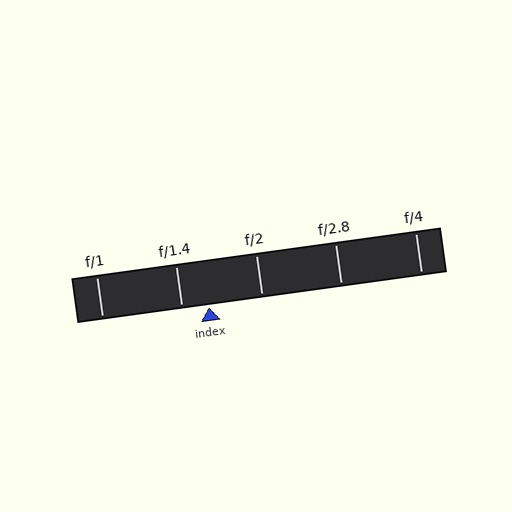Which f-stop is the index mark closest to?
The index mark is closest to f/1.4.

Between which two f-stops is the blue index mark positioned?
The index mark is between f/1.4 and f/2.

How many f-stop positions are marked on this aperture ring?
There are 5 f-stop positions marked.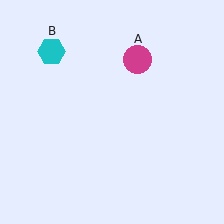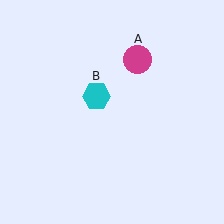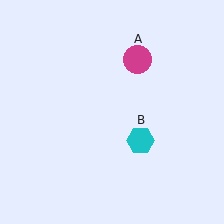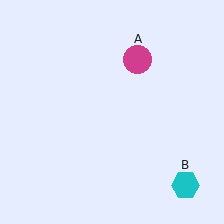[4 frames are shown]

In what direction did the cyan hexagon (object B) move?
The cyan hexagon (object B) moved down and to the right.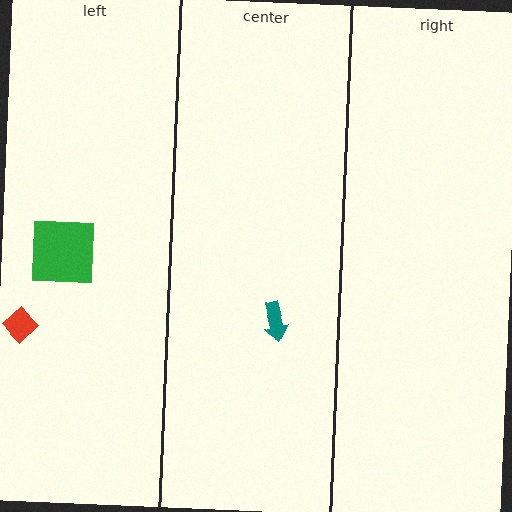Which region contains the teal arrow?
The center region.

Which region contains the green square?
The left region.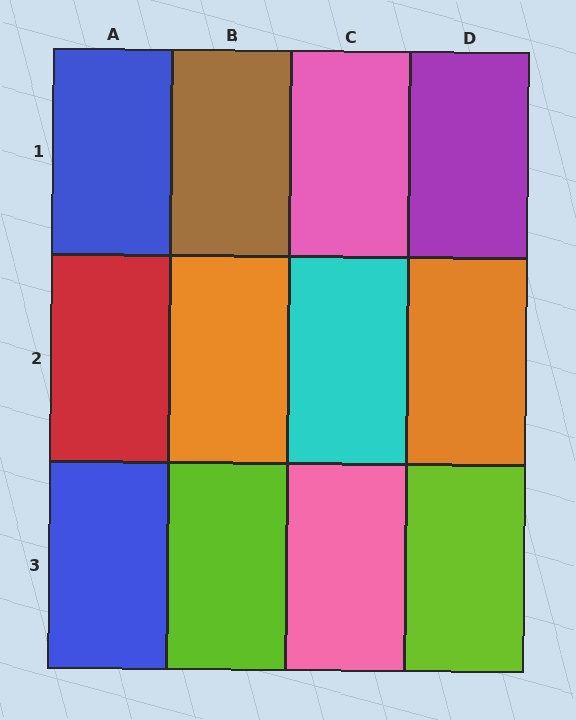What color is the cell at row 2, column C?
Cyan.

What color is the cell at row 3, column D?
Lime.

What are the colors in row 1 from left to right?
Blue, brown, pink, purple.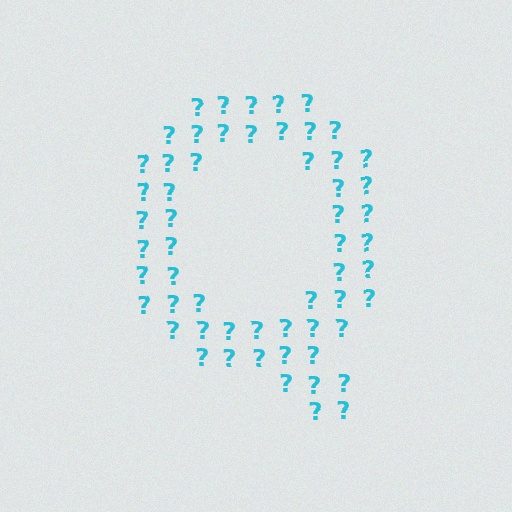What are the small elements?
The small elements are question marks.